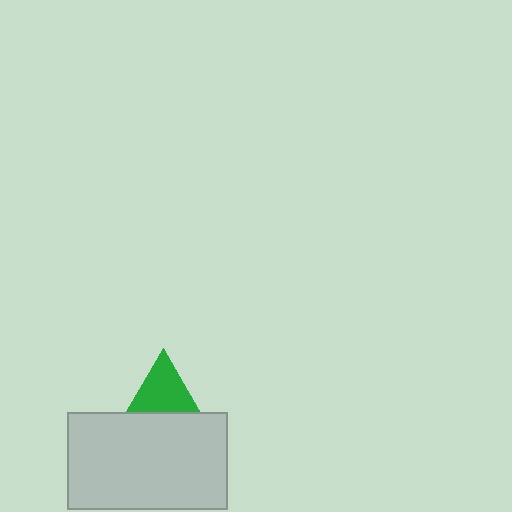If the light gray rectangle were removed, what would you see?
You would see the complete green triangle.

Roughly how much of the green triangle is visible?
About half of it is visible (roughly 58%).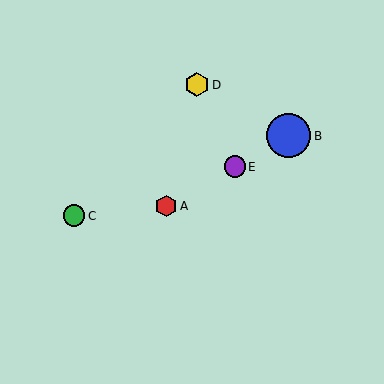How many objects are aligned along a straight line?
3 objects (A, B, E) are aligned along a straight line.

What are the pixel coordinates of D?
Object D is at (197, 85).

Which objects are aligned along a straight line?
Objects A, B, E are aligned along a straight line.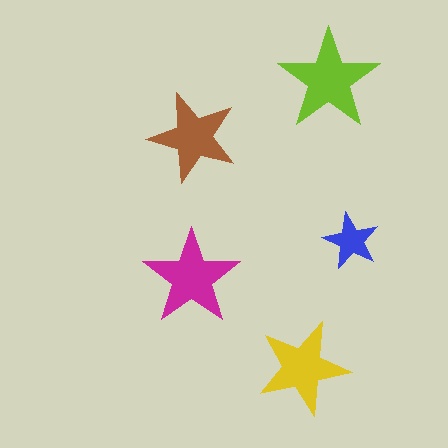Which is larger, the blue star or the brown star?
The brown one.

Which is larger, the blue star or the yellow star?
The yellow one.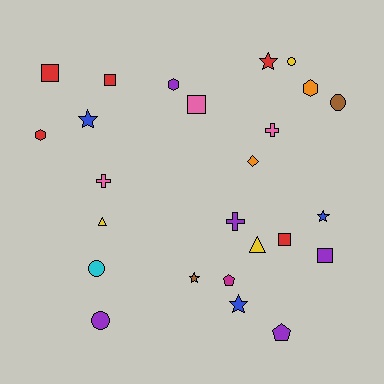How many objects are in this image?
There are 25 objects.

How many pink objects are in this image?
There are 3 pink objects.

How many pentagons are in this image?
There are 2 pentagons.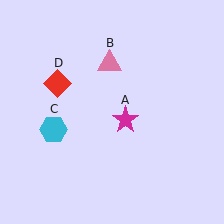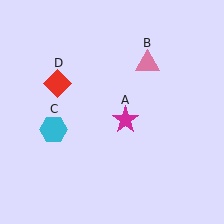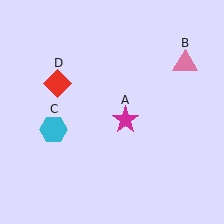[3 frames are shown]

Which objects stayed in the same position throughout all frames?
Magenta star (object A) and cyan hexagon (object C) and red diamond (object D) remained stationary.